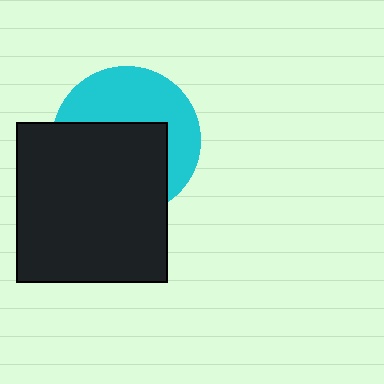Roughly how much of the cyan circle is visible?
About half of it is visible (roughly 46%).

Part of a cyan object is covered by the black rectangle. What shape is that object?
It is a circle.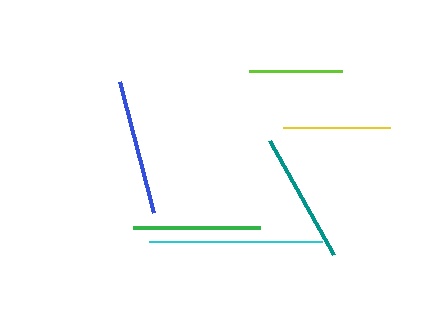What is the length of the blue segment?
The blue segment is approximately 136 pixels long.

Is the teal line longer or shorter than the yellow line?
The teal line is longer than the yellow line.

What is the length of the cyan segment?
The cyan segment is approximately 173 pixels long.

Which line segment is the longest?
The cyan line is the longest at approximately 173 pixels.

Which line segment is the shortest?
The lime line is the shortest at approximately 92 pixels.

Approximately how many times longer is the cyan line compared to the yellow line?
The cyan line is approximately 1.6 times the length of the yellow line.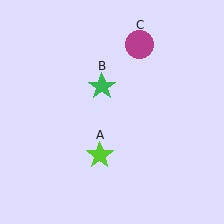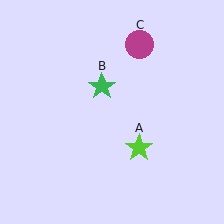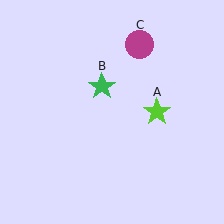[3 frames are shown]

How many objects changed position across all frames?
1 object changed position: lime star (object A).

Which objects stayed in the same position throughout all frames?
Green star (object B) and magenta circle (object C) remained stationary.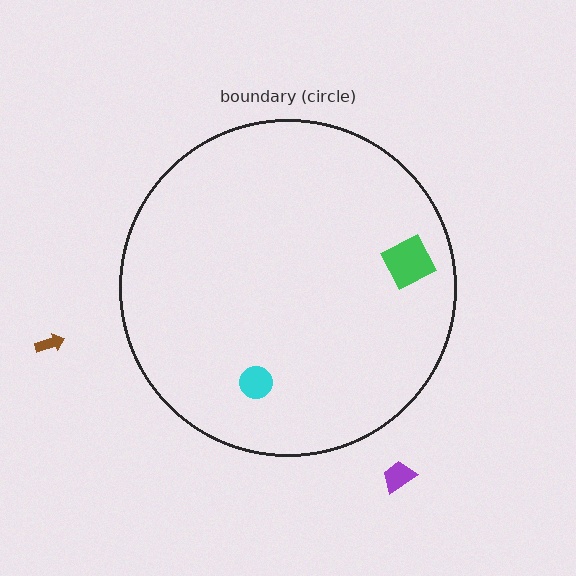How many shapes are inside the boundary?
2 inside, 2 outside.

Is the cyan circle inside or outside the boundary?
Inside.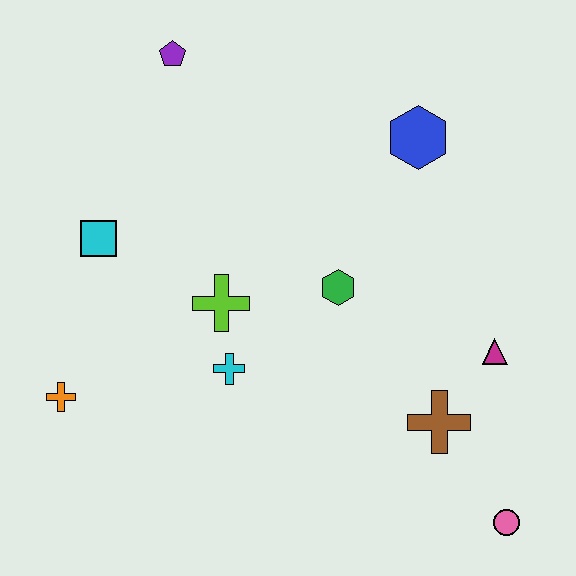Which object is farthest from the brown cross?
The purple pentagon is farthest from the brown cross.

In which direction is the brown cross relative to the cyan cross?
The brown cross is to the right of the cyan cross.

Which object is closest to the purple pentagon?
The cyan square is closest to the purple pentagon.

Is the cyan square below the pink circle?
No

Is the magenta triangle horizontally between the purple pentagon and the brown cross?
No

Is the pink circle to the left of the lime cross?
No